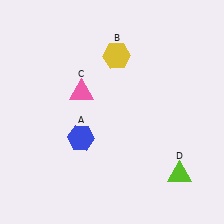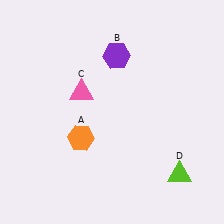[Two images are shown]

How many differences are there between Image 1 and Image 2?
There are 2 differences between the two images.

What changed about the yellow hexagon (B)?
In Image 1, B is yellow. In Image 2, it changed to purple.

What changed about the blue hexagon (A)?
In Image 1, A is blue. In Image 2, it changed to orange.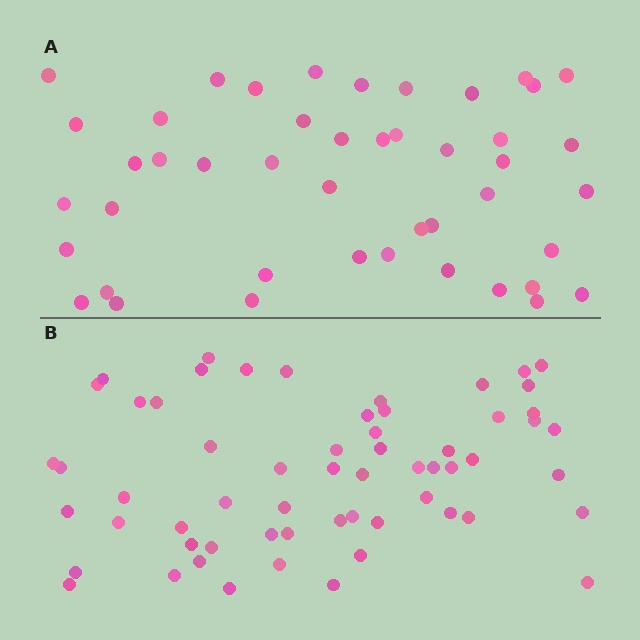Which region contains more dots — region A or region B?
Region B (the bottom region) has more dots.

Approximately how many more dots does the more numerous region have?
Region B has approximately 15 more dots than region A.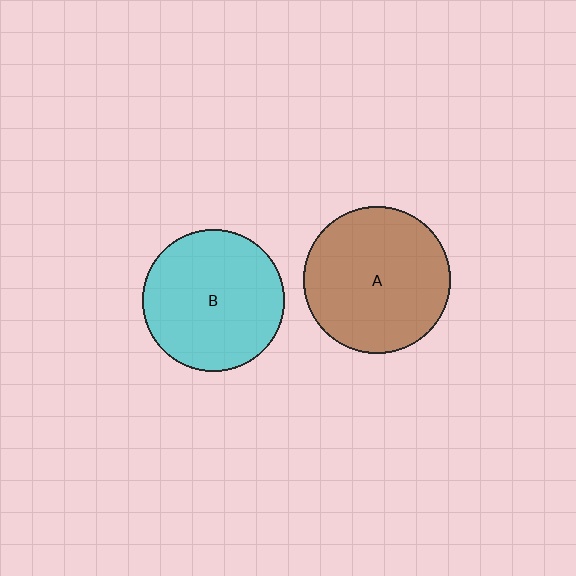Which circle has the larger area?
Circle A (brown).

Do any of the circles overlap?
No, none of the circles overlap.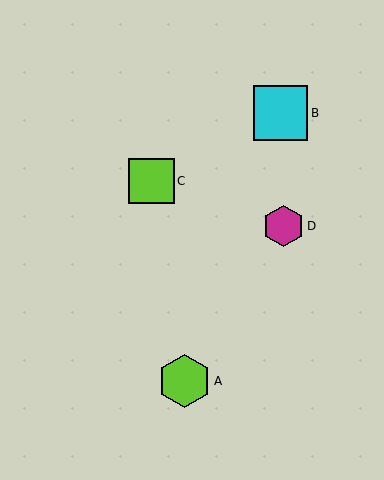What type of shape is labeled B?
Shape B is a cyan square.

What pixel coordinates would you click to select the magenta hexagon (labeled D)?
Click at (283, 226) to select the magenta hexagon D.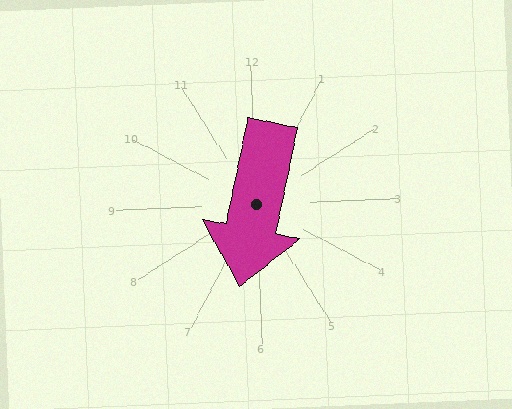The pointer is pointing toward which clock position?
Roughly 6 o'clock.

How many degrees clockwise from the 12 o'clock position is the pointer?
Approximately 194 degrees.